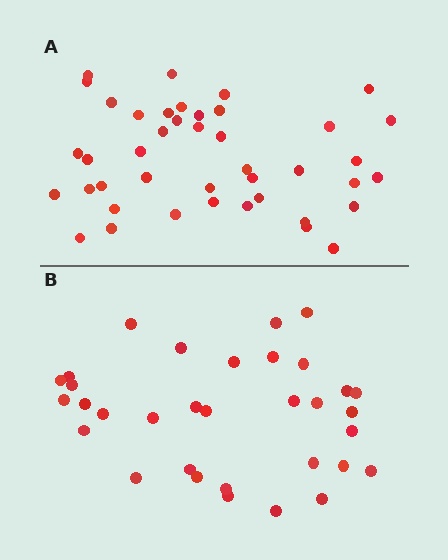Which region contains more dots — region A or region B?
Region A (the top region) has more dots.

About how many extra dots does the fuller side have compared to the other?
Region A has roughly 8 or so more dots than region B.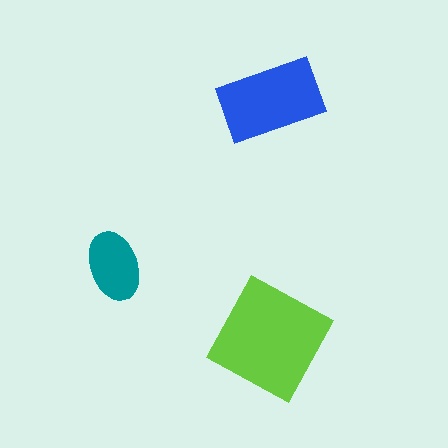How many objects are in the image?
There are 3 objects in the image.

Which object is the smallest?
The teal ellipse.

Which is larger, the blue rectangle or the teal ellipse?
The blue rectangle.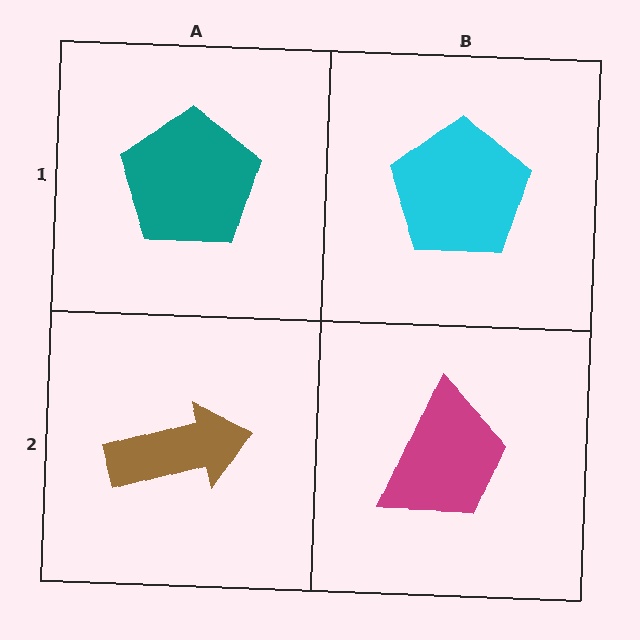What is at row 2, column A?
A brown arrow.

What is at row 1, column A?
A teal pentagon.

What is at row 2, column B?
A magenta trapezoid.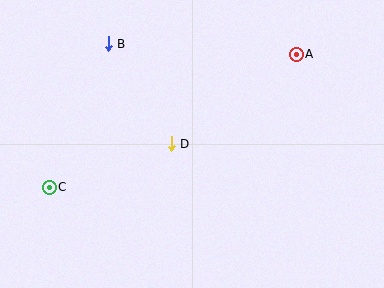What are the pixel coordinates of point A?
Point A is at (296, 54).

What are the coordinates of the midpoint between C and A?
The midpoint between C and A is at (173, 121).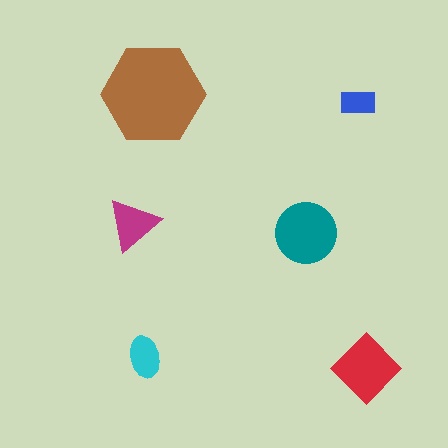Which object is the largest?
The brown hexagon.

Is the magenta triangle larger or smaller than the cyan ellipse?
Larger.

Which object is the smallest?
The blue rectangle.